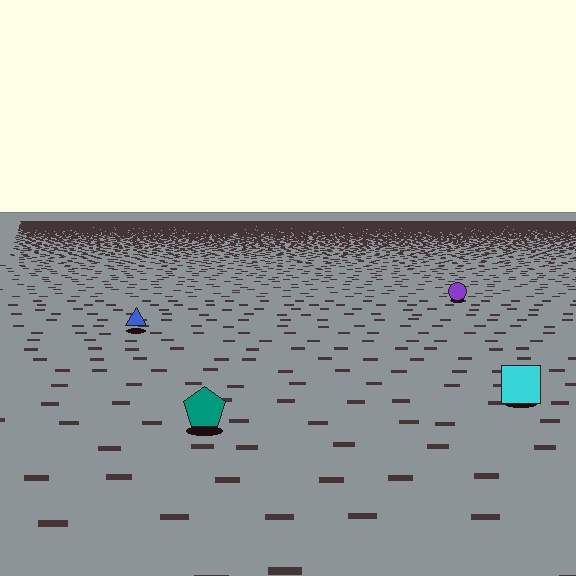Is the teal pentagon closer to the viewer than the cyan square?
Yes. The teal pentagon is closer — you can tell from the texture gradient: the ground texture is coarser near it.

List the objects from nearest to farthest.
From nearest to farthest: the teal pentagon, the cyan square, the blue triangle, the purple circle.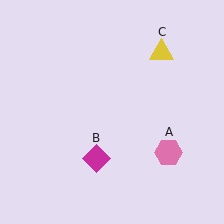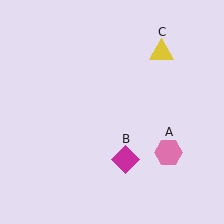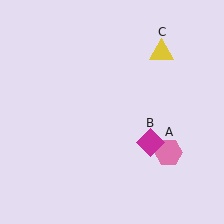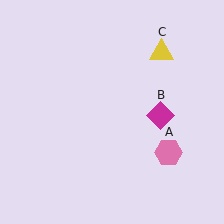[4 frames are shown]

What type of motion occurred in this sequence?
The magenta diamond (object B) rotated counterclockwise around the center of the scene.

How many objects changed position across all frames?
1 object changed position: magenta diamond (object B).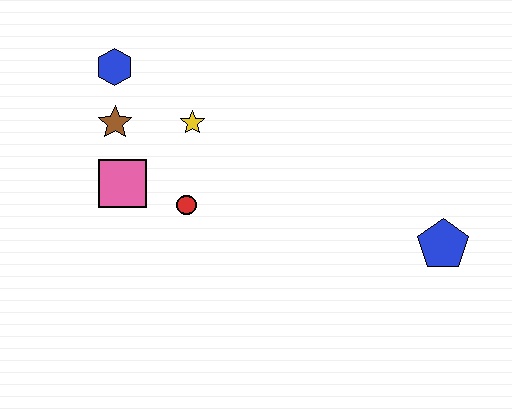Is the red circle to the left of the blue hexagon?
No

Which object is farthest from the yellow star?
The blue pentagon is farthest from the yellow star.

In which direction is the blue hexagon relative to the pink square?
The blue hexagon is above the pink square.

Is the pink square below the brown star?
Yes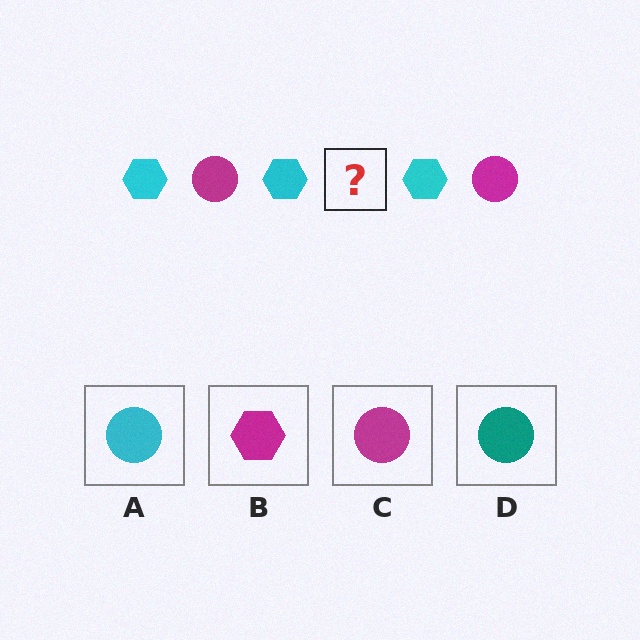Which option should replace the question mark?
Option C.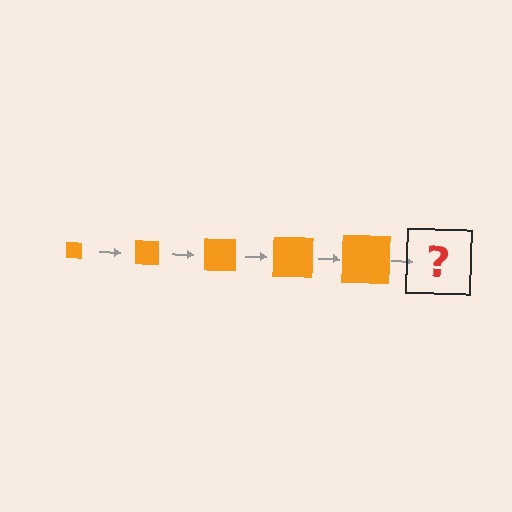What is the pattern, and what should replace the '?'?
The pattern is that the square gets progressively larger each step. The '?' should be an orange square, larger than the previous one.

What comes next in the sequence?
The next element should be an orange square, larger than the previous one.